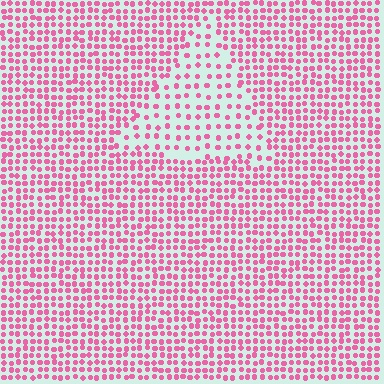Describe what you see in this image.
The image contains small pink elements arranged at two different densities. A triangle-shaped region is visible where the elements are less densely packed than the surrounding area.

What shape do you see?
I see a triangle.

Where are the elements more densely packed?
The elements are more densely packed outside the triangle boundary.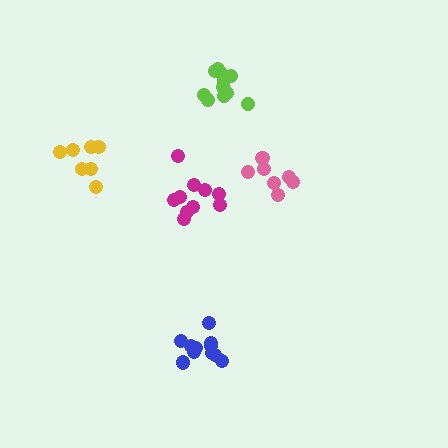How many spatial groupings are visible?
There are 5 spatial groupings.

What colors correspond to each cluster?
The clusters are colored: blue, magenta, pink, yellow, lime.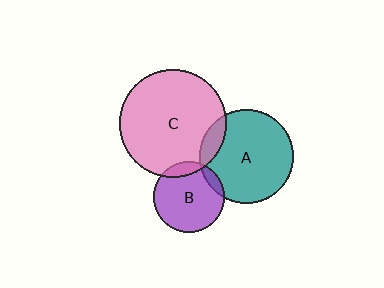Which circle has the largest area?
Circle C (pink).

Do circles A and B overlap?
Yes.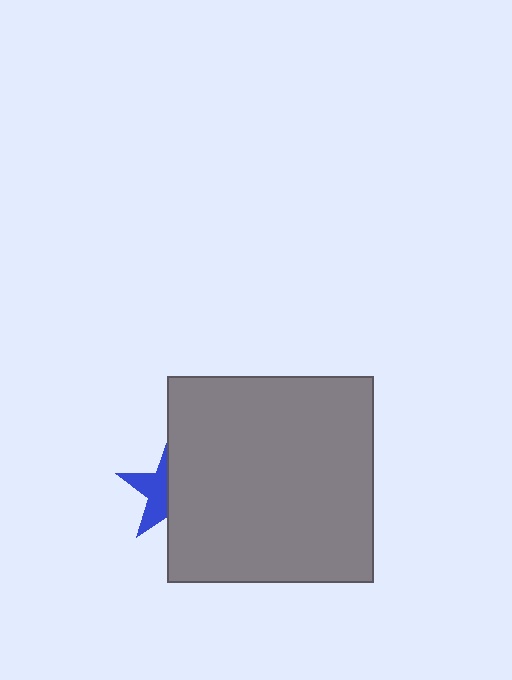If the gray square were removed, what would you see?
You would see the complete blue star.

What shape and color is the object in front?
The object in front is a gray square.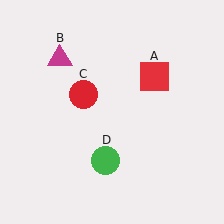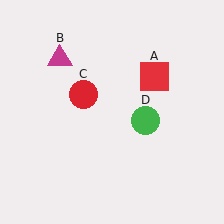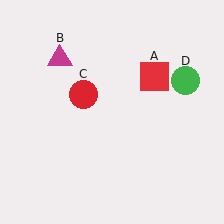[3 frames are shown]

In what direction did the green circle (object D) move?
The green circle (object D) moved up and to the right.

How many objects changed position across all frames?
1 object changed position: green circle (object D).